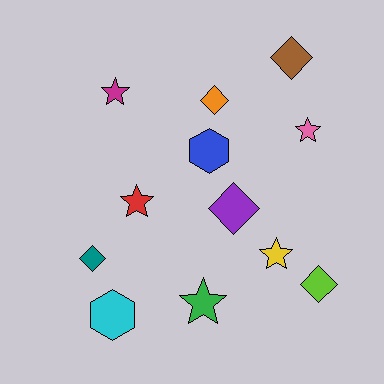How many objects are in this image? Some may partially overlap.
There are 12 objects.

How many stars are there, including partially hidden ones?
There are 5 stars.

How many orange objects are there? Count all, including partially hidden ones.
There is 1 orange object.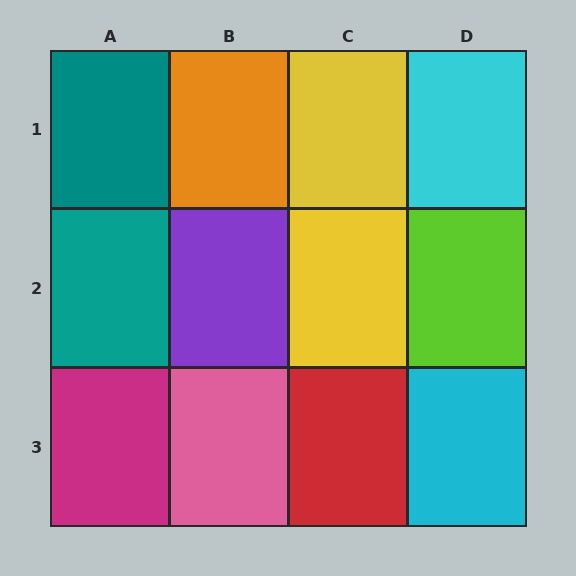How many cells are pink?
1 cell is pink.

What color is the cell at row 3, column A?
Magenta.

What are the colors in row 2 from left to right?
Teal, purple, yellow, lime.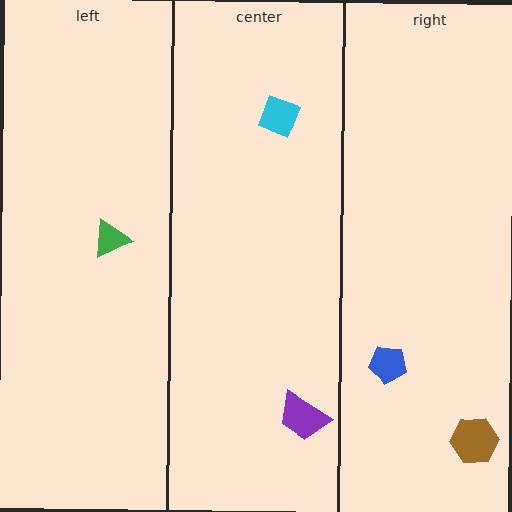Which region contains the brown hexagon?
The right region.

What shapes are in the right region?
The brown hexagon, the blue pentagon.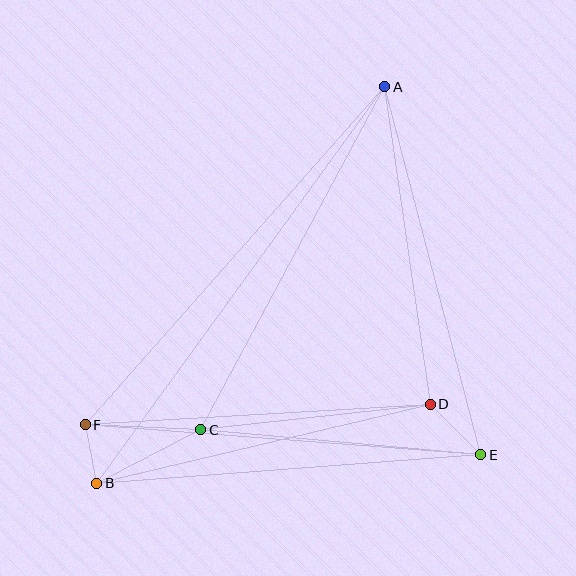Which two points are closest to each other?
Points B and F are closest to each other.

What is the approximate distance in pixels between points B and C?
The distance between B and C is approximately 117 pixels.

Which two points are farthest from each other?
Points A and B are farthest from each other.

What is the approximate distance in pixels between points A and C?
The distance between A and C is approximately 389 pixels.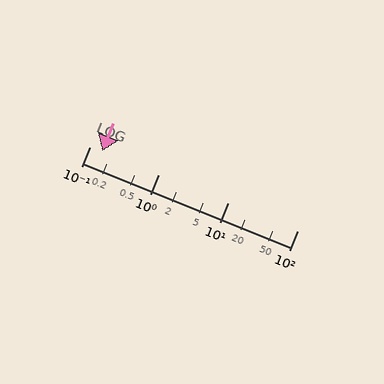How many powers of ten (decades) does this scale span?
The scale spans 3 decades, from 0.1 to 100.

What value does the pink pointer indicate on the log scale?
The pointer indicates approximately 0.15.